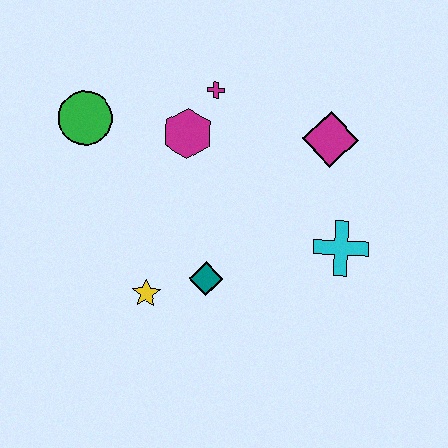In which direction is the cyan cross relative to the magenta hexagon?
The cyan cross is to the right of the magenta hexagon.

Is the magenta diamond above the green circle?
No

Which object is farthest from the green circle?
The cyan cross is farthest from the green circle.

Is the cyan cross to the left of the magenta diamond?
No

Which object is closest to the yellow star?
The teal diamond is closest to the yellow star.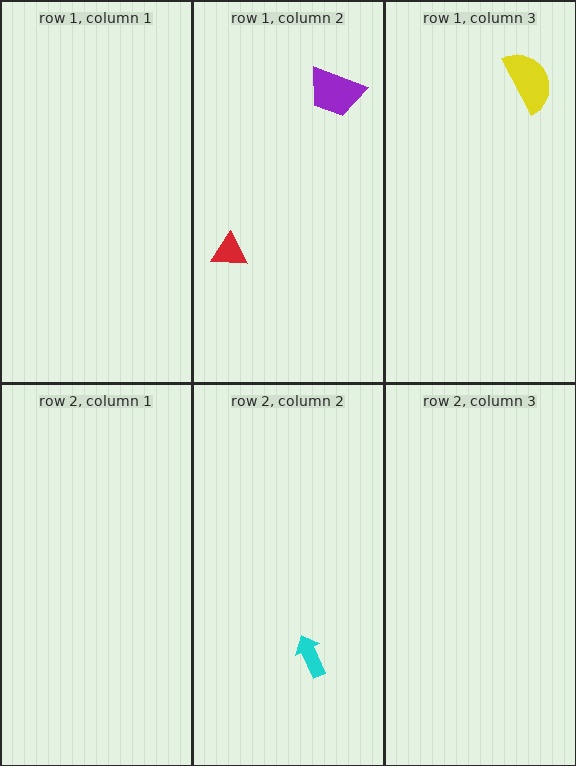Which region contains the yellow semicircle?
The row 1, column 3 region.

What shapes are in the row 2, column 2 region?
The cyan arrow.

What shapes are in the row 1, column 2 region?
The purple trapezoid, the red triangle.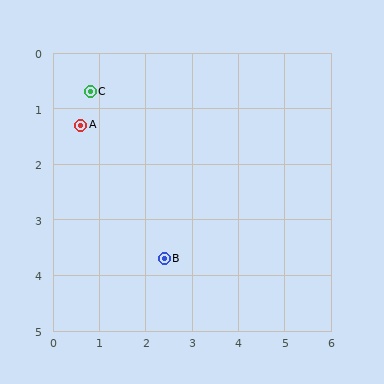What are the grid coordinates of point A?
Point A is at approximately (0.6, 1.3).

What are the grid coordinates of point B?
Point B is at approximately (2.4, 3.7).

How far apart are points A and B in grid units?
Points A and B are about 3.0 grid units apart.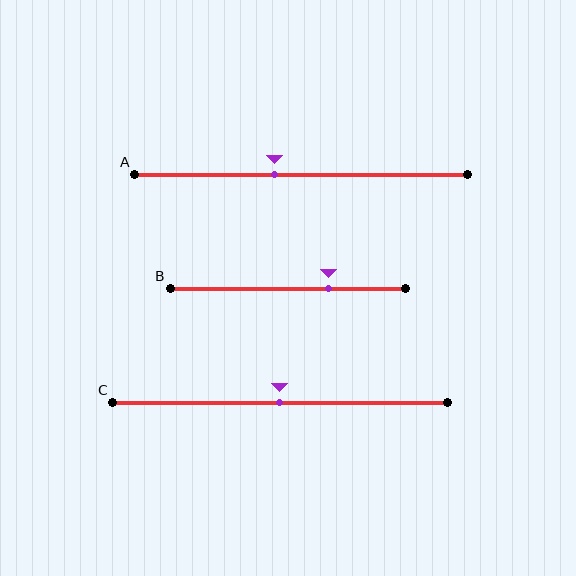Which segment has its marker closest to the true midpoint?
Segment C has its marker closest to the true midpoint.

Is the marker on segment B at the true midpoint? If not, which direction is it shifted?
No, the marker on segment B is shifted to the right by about 17% of the segment length.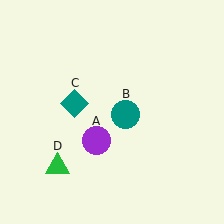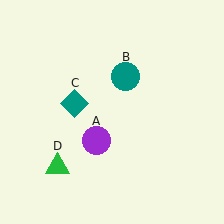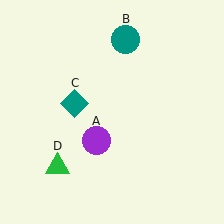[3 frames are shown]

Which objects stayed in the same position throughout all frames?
Purple circle (object A) and teal diamond (object C) and green triangle (object D) remained stationary.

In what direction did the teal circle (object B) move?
The teal circle (object B) moved up.